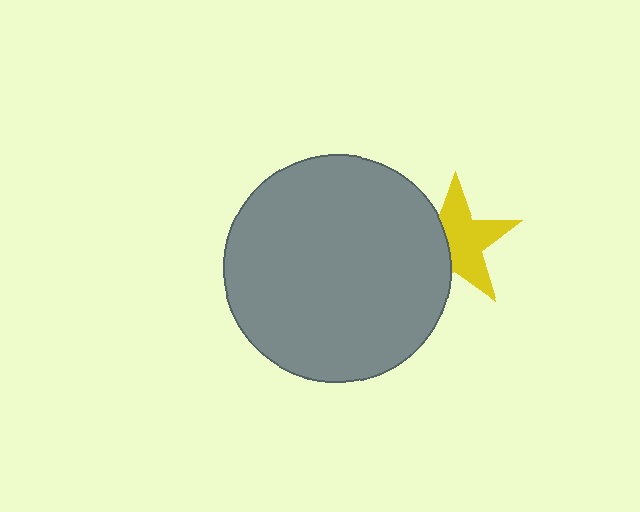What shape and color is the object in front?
The object in front is a gray circle.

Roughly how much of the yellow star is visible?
About half of it is visible (roughly 62%).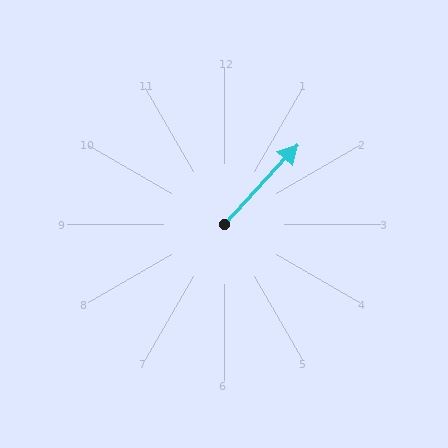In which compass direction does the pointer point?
Northeast.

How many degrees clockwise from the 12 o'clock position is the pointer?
Approximately 43 degrees.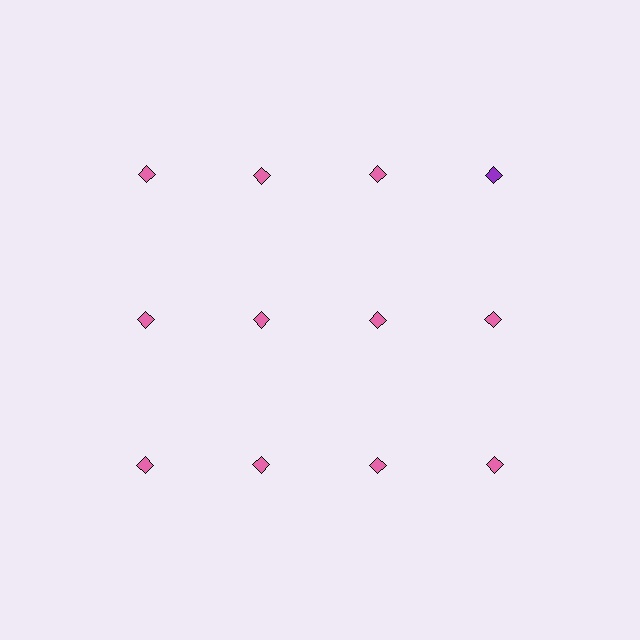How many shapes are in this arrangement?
There are 12 shapes arranged in a grid pattern.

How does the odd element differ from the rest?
It has a different color: purple instead of pink.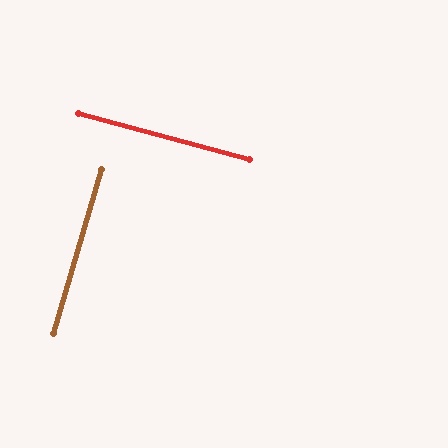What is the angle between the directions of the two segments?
Approximately 89 degrees.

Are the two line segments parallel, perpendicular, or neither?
Perpendicular — they meet at approximately 89°.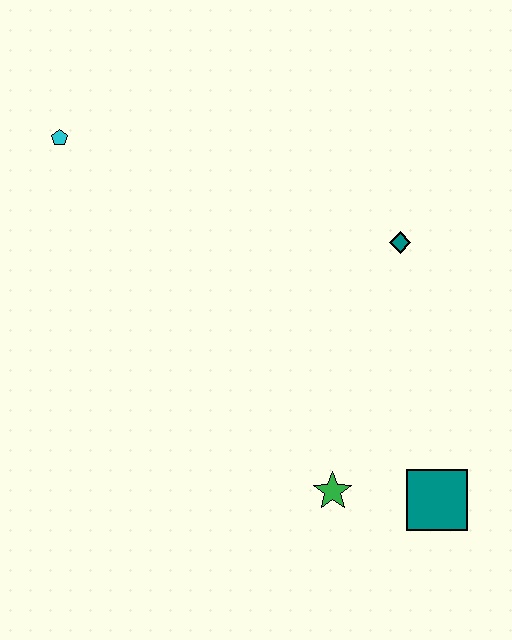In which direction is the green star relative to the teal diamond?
The green star is below the teal diamond.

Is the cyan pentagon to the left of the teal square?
Yes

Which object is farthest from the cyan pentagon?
The teal square is farthest from the cyan pentagon.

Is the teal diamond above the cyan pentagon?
No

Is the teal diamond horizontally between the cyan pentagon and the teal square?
Yes